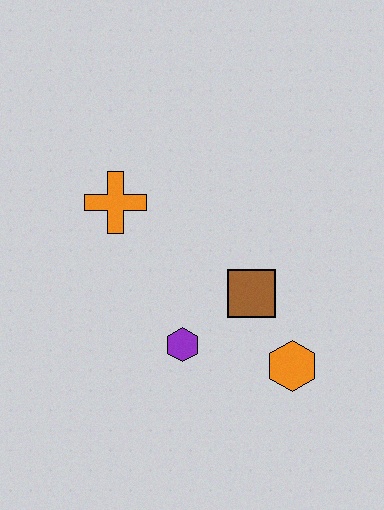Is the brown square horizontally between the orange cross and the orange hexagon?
Yes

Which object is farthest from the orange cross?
The orange hexagon is farthest from the orange cross.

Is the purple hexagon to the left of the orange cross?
No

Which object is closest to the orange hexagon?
The brown square is closest to the orange hexagon.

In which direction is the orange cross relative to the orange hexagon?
The orange cross is to the left of the orange hexagon.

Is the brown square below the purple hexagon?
No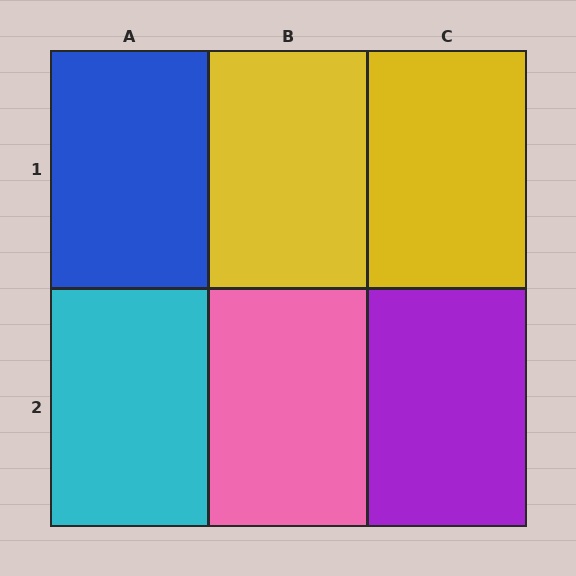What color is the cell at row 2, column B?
Pink.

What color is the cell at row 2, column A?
Cyan.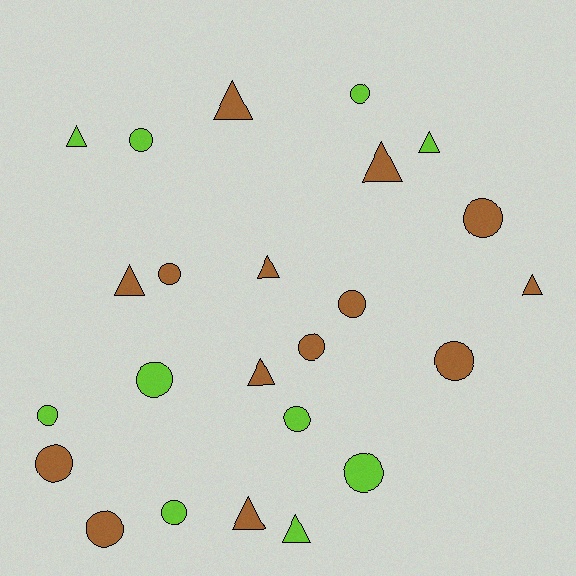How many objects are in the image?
There are 24 objects.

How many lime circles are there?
There are 7 lime circles.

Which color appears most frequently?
Brown, with 14 objects.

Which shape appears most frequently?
Circle, with 14 objects.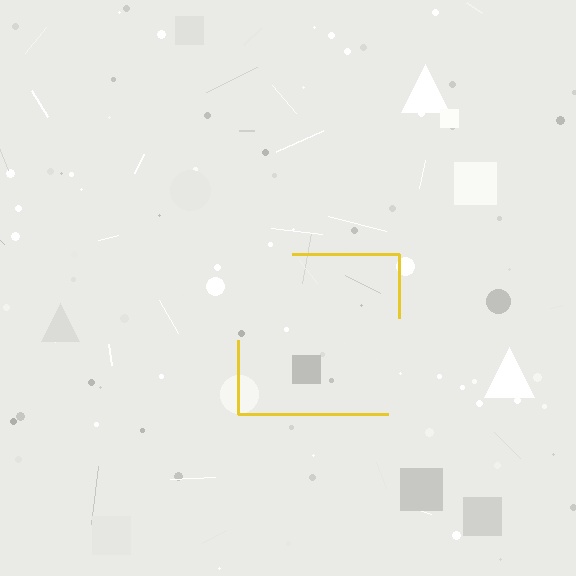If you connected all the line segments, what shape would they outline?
They would outline a square.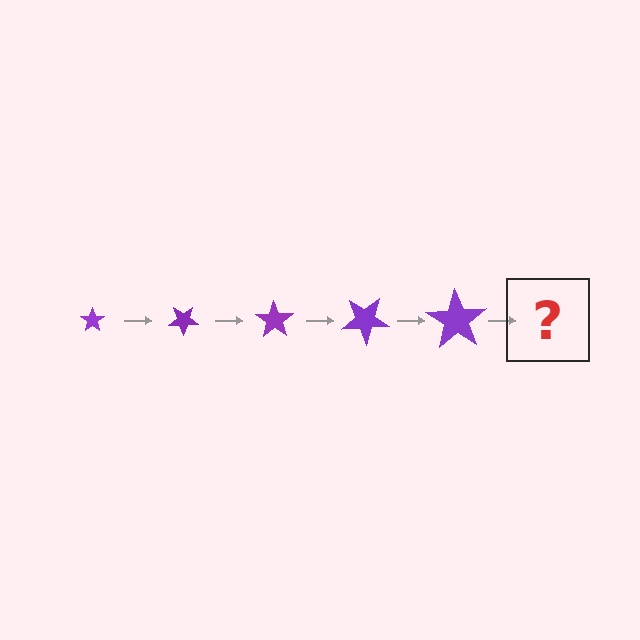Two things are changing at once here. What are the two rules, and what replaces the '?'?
The two rules are that the star grows larger each step and it rotates 35 degrees each step. The '?' should be a star, larger than the previous one and rotated 175 degrees from the start.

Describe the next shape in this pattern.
It should be a star, larger than the previous one and rotated 175 degrees from the start.